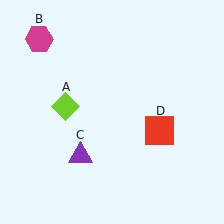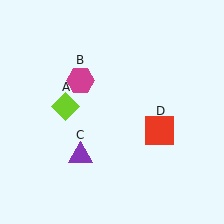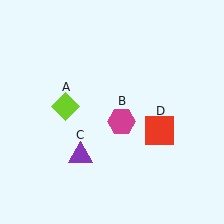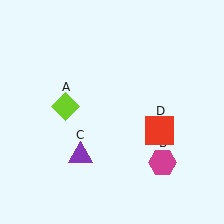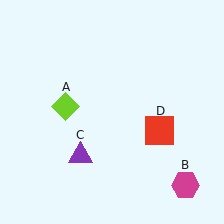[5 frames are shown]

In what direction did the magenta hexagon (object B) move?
The magenta hexagon (object B) moved down and to the right.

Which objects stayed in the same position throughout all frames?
Lime diamond (object A) and purple triangle (object C) and red square (object D) remained stationary.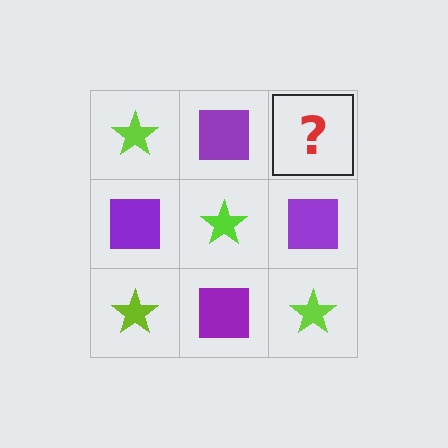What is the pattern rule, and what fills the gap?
The rule is that it alternates lime star and purple square in a checkerboard pattern. The gap should be filled with a lime star.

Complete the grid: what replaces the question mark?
The question mark should be replaced with a lime star.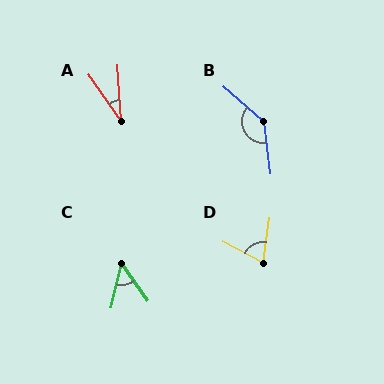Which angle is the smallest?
A, at approximately 31 degrees.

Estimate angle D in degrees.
Approximately 70 degrees.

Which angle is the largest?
B, at approximately 138 degrees.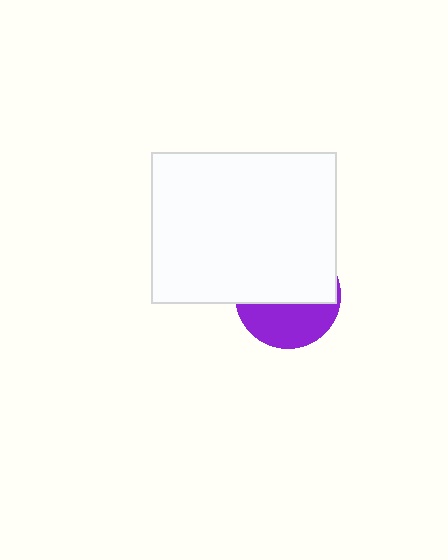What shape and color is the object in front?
The object in front is a white rectangle.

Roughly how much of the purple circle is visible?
A small part of it is visible (roughly 41%).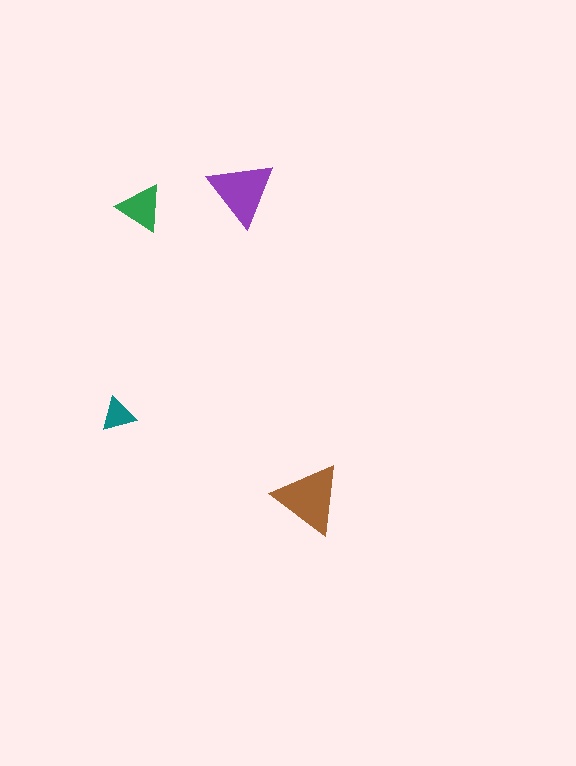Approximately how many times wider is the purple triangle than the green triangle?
About 1.5 times wider.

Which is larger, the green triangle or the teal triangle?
The green one.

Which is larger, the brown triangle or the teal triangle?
The brown one.